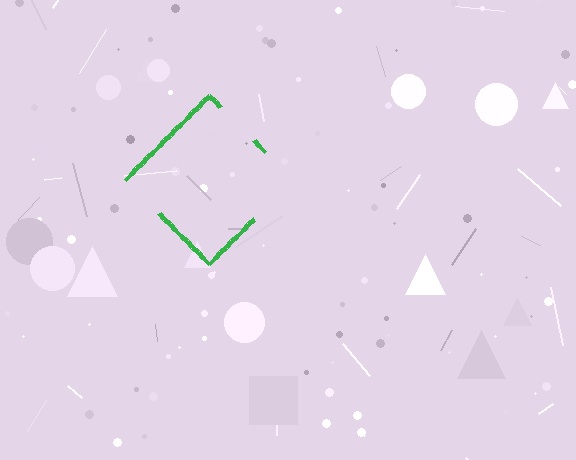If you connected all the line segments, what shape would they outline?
They would outline a diamond.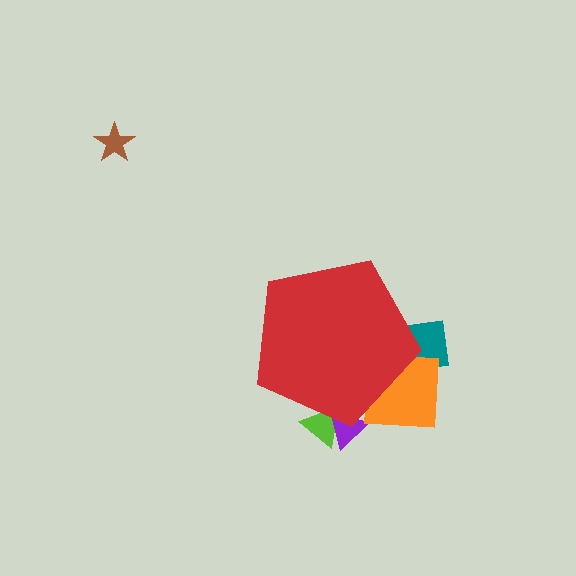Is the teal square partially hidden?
Yes, the teal square is partially hidden behind the red pentagon.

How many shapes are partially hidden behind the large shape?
4 shapes are partially hidden.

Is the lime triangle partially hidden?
Yes, the lime triangle is partially hidden behind the red pentagon.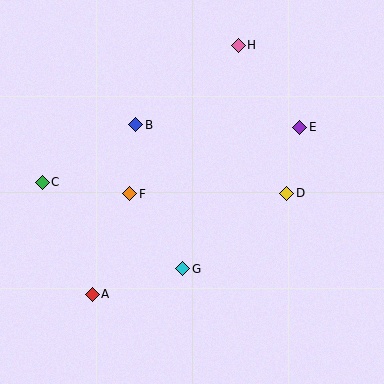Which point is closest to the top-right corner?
Point E is closest to the top-right corner.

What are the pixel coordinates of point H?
Point H is at (238, 45).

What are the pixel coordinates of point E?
Point E is at (300, 127).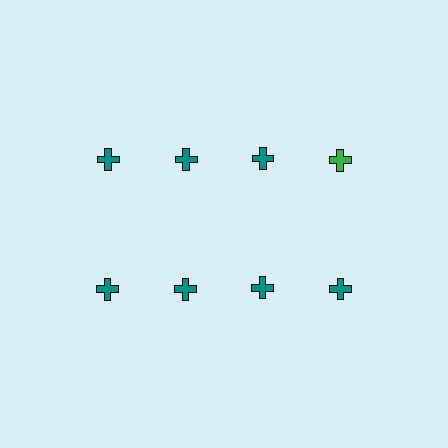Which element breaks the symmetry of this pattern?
The green cross in the top row, second from right column breaks the symmetry. All other shapes are teal crosses.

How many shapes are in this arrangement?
There are 8 shapes arranged in a grid pattern.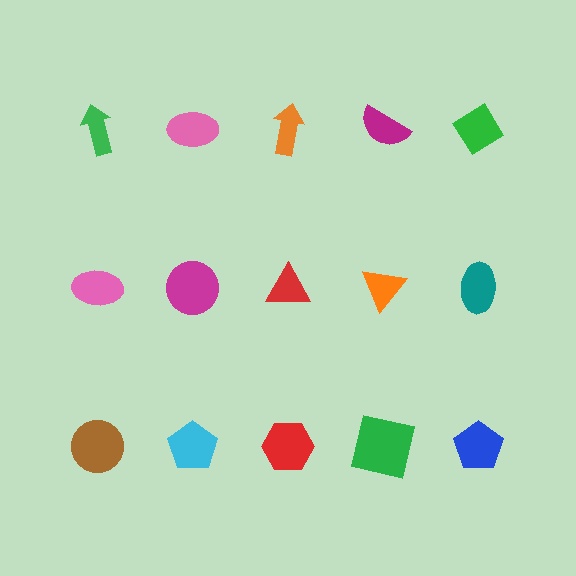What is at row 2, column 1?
A pink ellipse.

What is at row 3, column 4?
A green square.